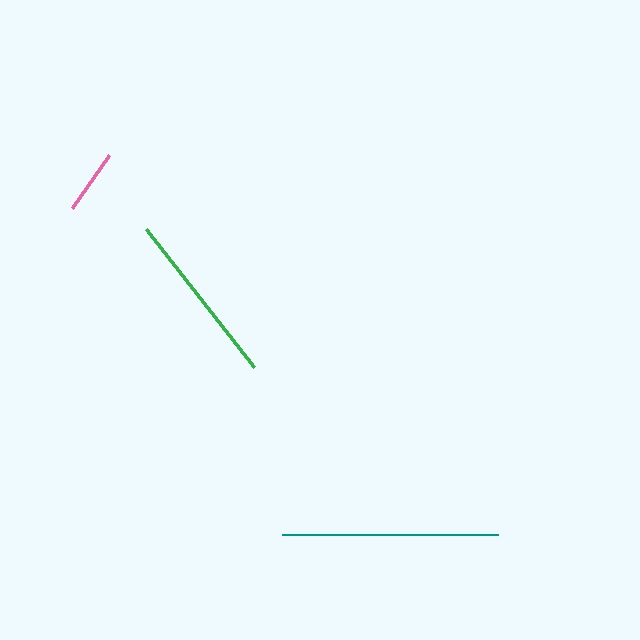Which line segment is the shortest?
The pink line is the shortest at approximately 65 pixels.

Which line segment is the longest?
The teal line is the longest at approximately 216 pixels.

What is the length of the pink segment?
The pink segment is approximately 65 pixels long.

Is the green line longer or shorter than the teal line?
The teal line is longer than the green line.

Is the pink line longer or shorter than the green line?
The green line is longer than the pink line.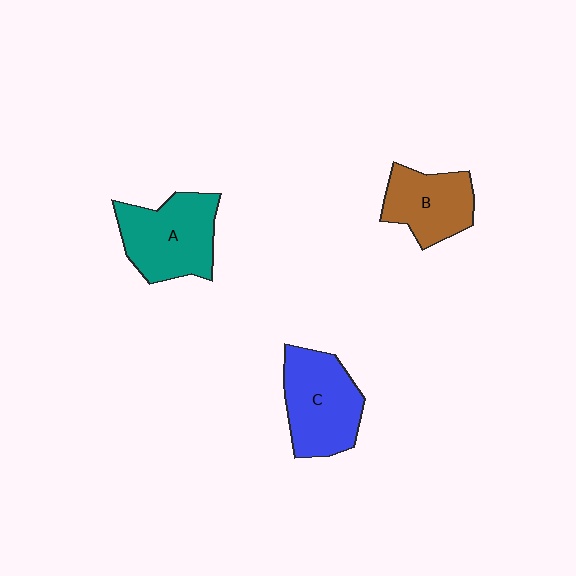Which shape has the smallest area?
Shape B (brown).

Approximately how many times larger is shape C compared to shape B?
Approximately 1.3 times.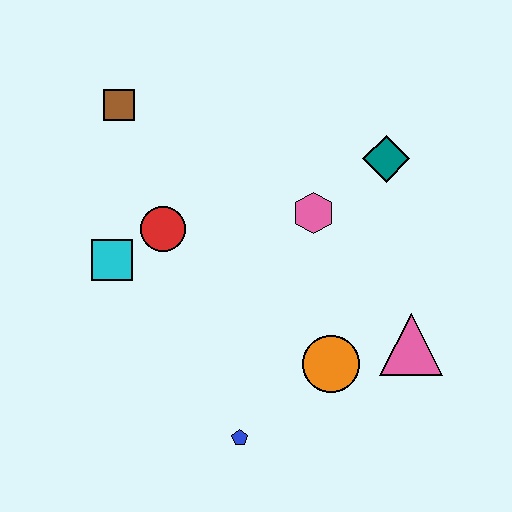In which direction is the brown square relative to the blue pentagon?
The brown square is above the blue pentagon.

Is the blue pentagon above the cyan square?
No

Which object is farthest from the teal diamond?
The blue pentagon is farthest from the teal diamond.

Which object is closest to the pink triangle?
The orange circle is closest to the pink triangle.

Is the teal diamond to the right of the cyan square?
Yes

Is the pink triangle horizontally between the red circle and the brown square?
No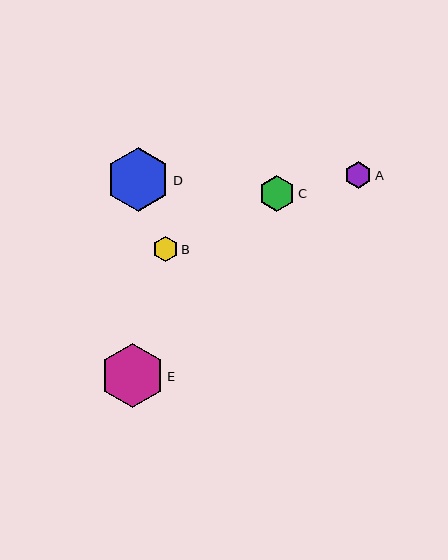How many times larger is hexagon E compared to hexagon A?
Hexagon E is approximately 2.4 times the size of hexagon A.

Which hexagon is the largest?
Hexagon E is the largest with a size of approximately 65 pixels.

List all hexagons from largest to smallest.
From largest to smallest: E, D, C, A, B.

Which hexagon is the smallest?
Hexagon B is the smallest with a size of approximately 26 pixels.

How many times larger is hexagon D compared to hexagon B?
Hexagon D is approximately 2.5 times the size of hexagon B.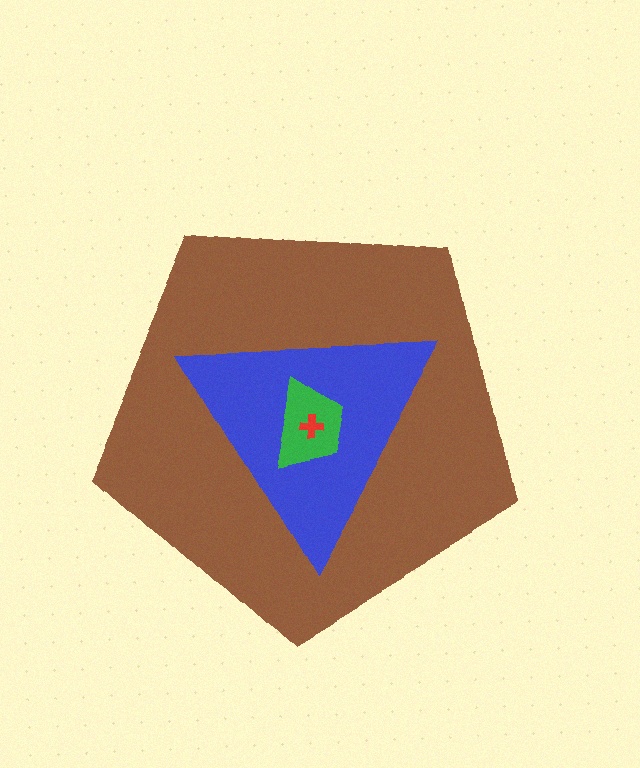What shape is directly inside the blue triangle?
The green trapezoid.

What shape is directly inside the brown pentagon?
The blue triangle.